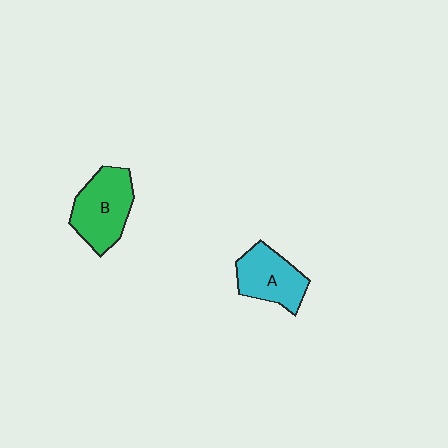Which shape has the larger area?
Shape B (green).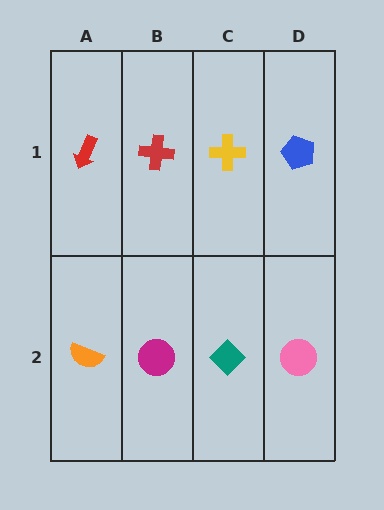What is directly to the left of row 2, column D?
A teal diamond.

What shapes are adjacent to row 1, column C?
A teal diamond (row 2, column C), a red cross (row 1, column B), a blue pentagon (row 1, column D).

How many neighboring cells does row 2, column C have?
3.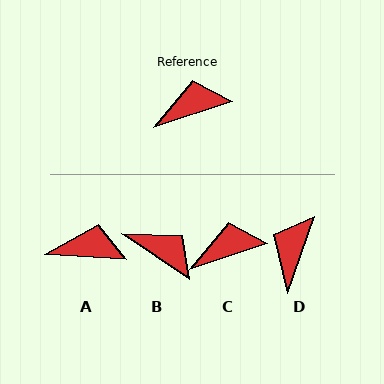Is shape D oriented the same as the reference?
No, it is off by about 52 degrees.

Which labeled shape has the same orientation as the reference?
C.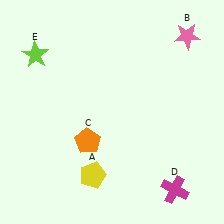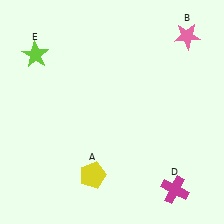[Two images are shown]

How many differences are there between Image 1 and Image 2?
There is 1 difference between the two images.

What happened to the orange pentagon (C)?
The orange pentagon (C) was removed in Image 2. It was in the bottom-left area of Image 1.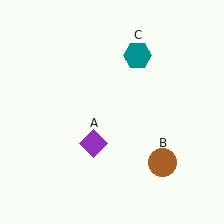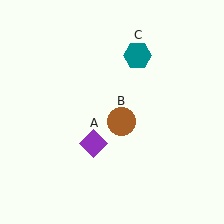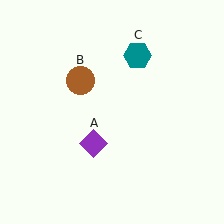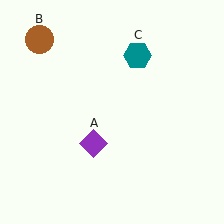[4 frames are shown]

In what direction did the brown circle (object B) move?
The brown circle (object B) moved up and to the left.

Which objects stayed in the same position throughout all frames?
Purple diamond (object A) and teal hexagon (object C) remained stationary.